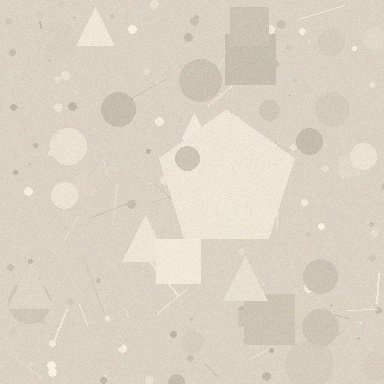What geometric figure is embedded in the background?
A pentagon is embedded in the background.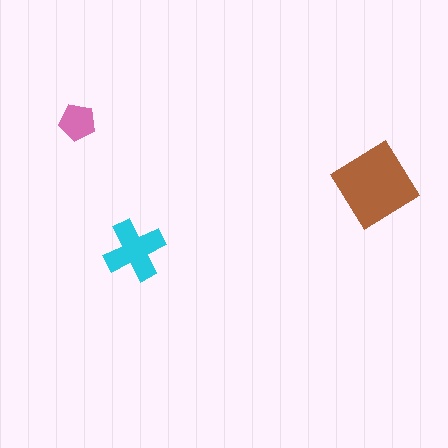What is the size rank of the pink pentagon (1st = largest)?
3rd.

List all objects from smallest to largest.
The pink pentagon, the cyan cross, the brown diamond.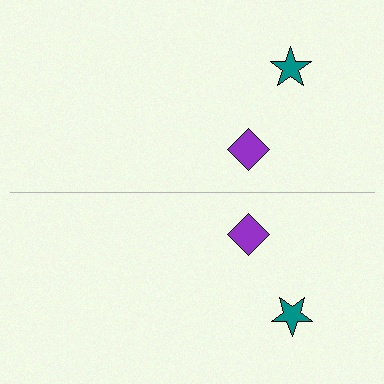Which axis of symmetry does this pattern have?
The pattern has a horizontal axis of symmetry running through the center of the image.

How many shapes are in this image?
There are 4 shapes in this image.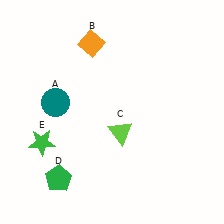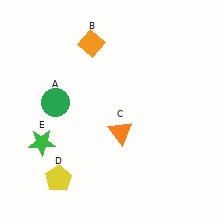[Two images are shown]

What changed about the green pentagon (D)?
In Image 1, D is green. In Image 2, it changed to yellow.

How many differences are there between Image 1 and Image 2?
There are 3 differences between the two images.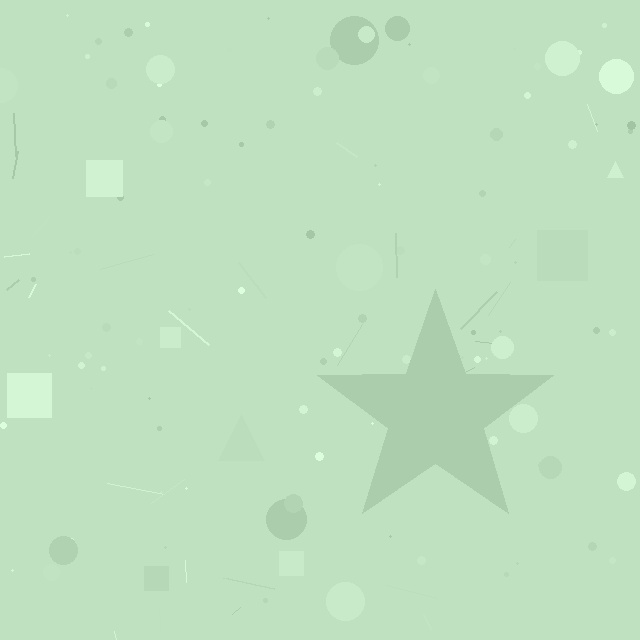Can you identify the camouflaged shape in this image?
The camouflaged shape is a star.